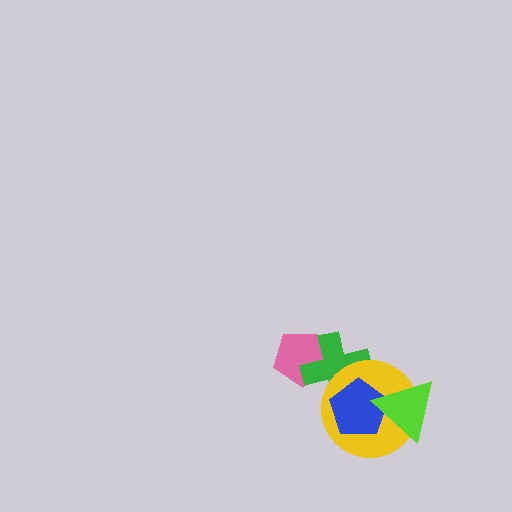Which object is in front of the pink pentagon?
The green cross is in front of the pink pentagon.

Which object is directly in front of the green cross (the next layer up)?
The yellow circle is directly in front of the green cross.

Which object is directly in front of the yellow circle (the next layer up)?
The blue pentagon is directly in front of the yellow circle.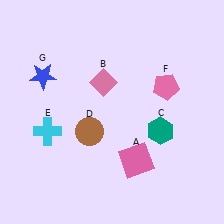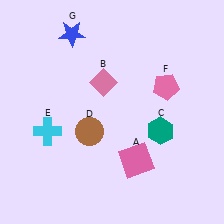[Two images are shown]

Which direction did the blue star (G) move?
The blue star (G) moved up.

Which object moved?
The blue star (G) moved up.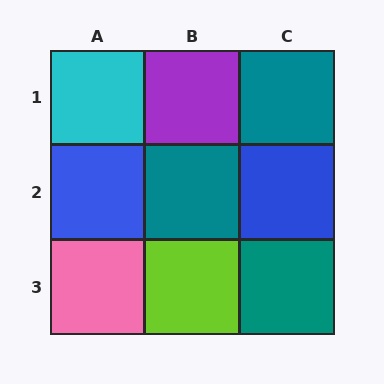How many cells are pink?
1 cell is pink.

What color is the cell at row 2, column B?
Teal.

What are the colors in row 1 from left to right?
Cyan, purple, teal.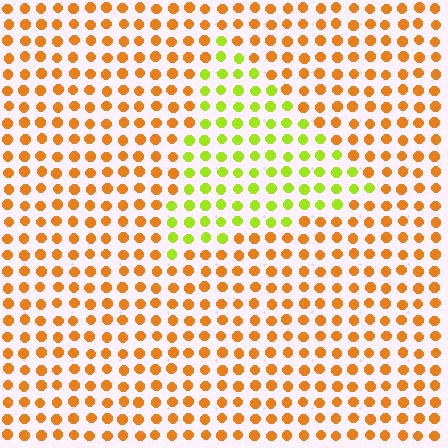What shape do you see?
I see a triangle.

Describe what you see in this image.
The image is filled with small orange elements in a uniform arrangement. A triangle-shaped region is visible where the elements are tinted to a slightly different hue, forming a subtle color boundary.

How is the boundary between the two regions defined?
The boundary is defined purely by a slight shift in hue (about 53 degrees). Spacing, size, and orientation are identical on both sides.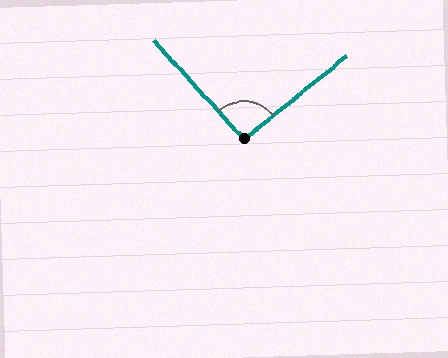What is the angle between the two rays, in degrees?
Approximately 93 degrees.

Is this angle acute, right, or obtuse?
It is approximately a right angle.